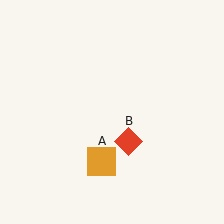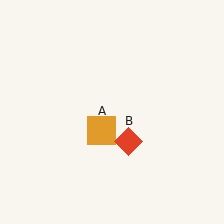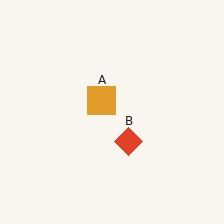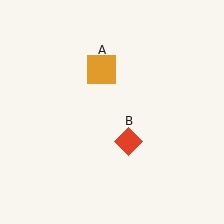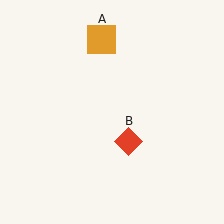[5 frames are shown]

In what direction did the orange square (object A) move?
The orange square (object A) moved up.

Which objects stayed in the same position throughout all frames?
Red diamond (object B) remained stationary.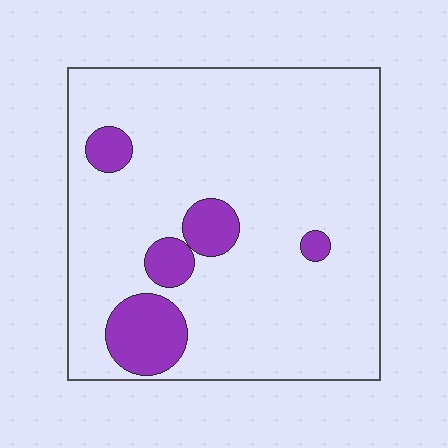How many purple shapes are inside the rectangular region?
5.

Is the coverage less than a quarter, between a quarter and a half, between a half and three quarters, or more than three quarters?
Less than a quarter.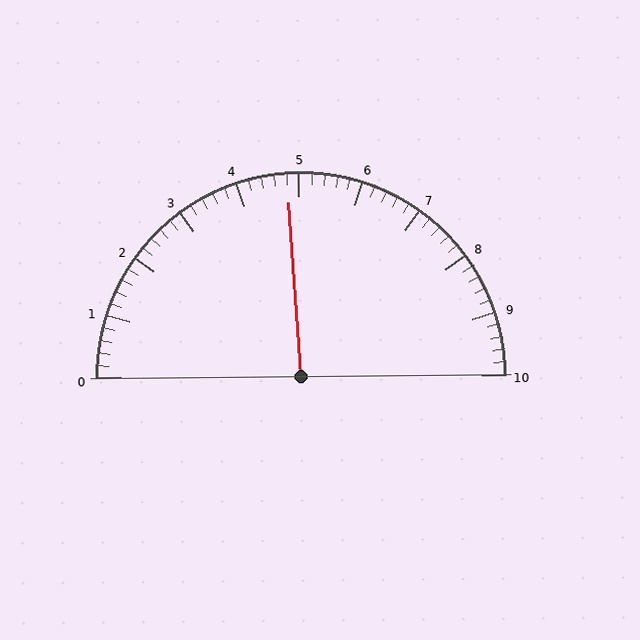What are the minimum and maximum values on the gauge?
The gauge ranges from 0 to 10.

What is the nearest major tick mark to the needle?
The nearest major tick mark is 5.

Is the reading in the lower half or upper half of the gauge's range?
The reading is in the lower half of the range (0 to 10).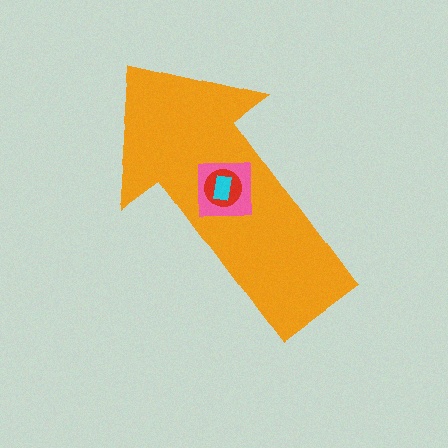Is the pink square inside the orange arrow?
Yes.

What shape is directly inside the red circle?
The cyan rectangle.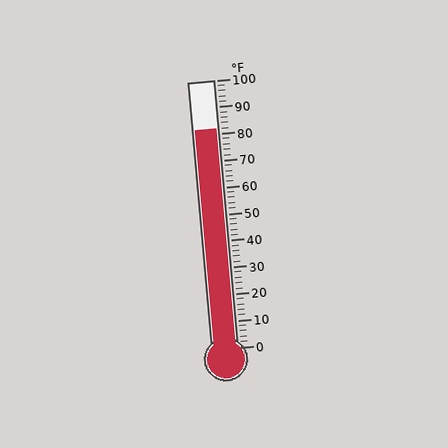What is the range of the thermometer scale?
The thermometer scale ranges from 0°F to 100°F.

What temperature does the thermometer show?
The thermometer shows approximately 82°F.